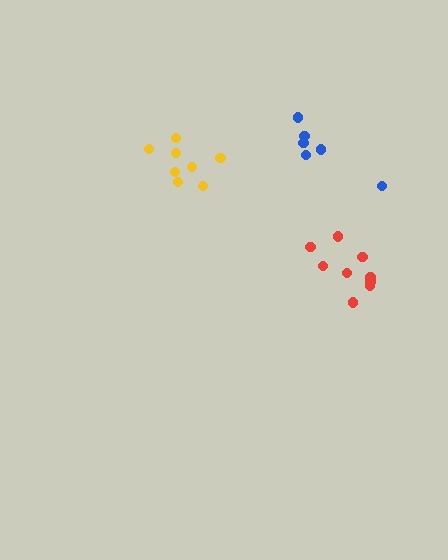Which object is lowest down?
The red cluster is bottommost.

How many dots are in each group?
Group 1: 8 dots, Group 2: 9 dots, Group 3: 6 dots (23 total).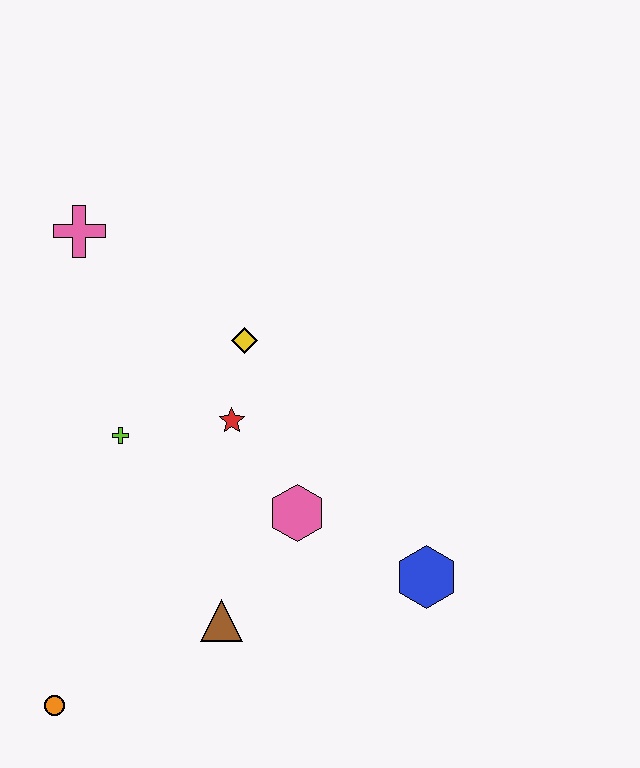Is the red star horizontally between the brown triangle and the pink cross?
No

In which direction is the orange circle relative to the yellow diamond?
The orange circle is below the yellow diamond.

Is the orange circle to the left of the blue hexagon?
Yes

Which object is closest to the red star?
The yellow diamond is closest to the red star.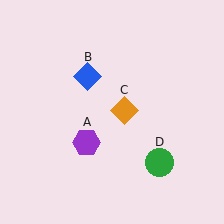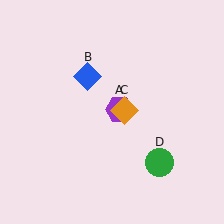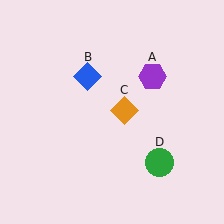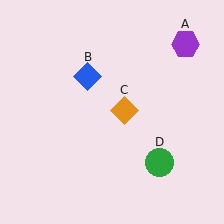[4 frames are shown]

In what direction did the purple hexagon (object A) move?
The purple hexagon (object A) moved up and to the right.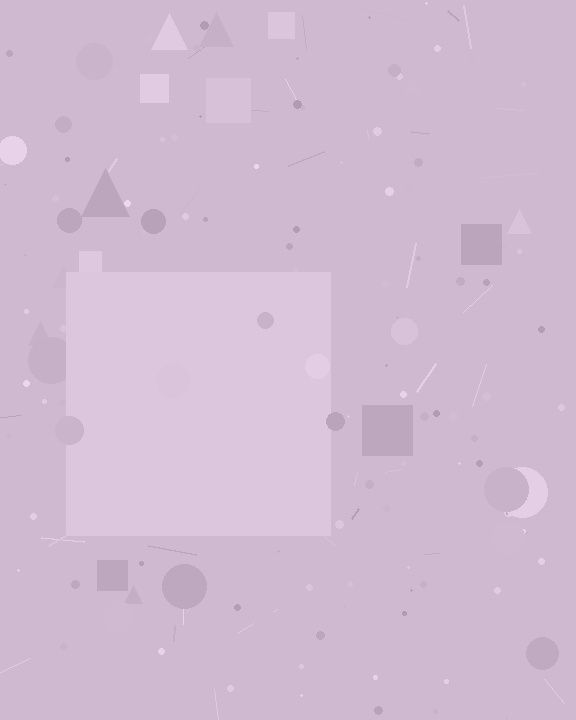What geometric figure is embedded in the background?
A square is embedded in the background.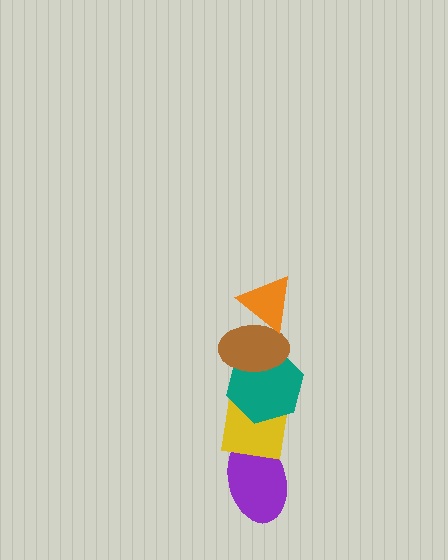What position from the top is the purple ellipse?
The purple ellipse is 5th from the top.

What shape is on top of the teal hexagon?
The brown ellipse is on top of the teal hexagon.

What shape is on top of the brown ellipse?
The orange triangle is on top of the brown ellipse.